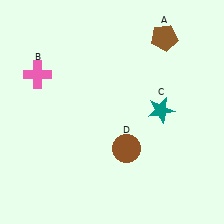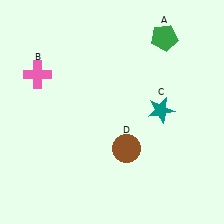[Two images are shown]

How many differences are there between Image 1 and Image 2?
There is 1 difference between the two images.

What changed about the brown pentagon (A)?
In Image 1, A is brown. In Image 2, it changed to green.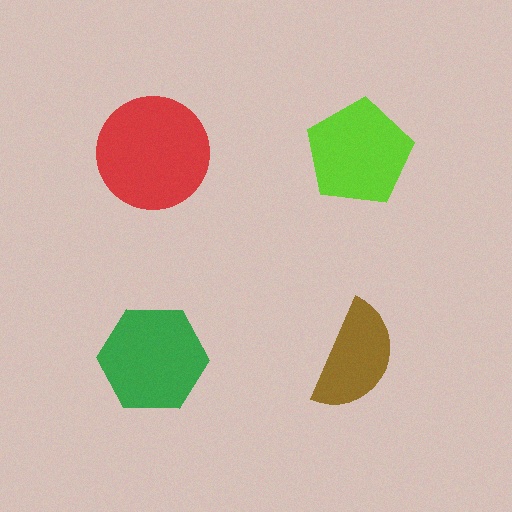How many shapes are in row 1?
2 shapes.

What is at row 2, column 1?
A green hexagon.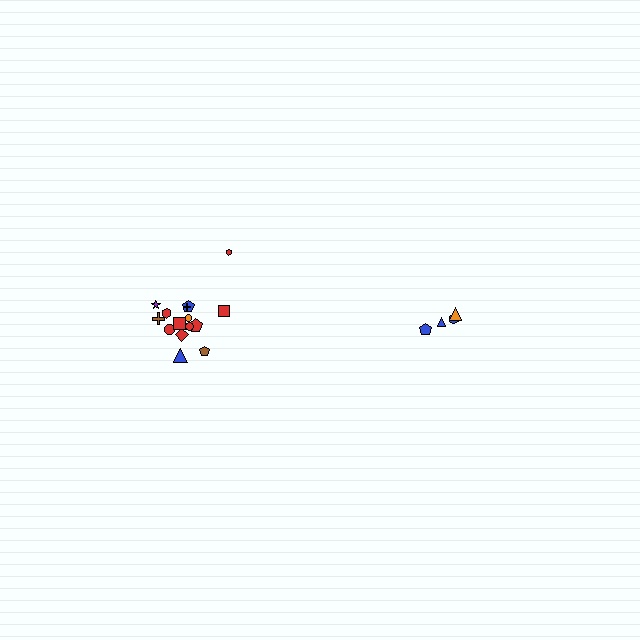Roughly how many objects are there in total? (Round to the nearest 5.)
Roughly 20 objects in total.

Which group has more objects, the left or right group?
The left group.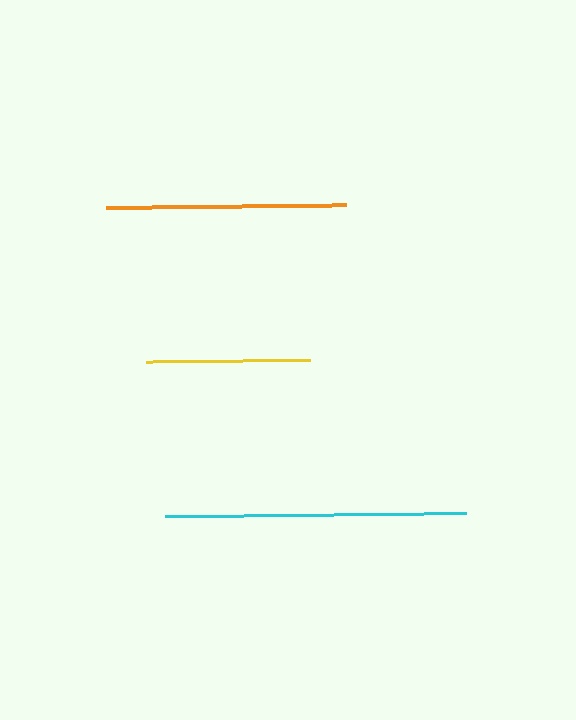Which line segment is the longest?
The cyan line is the longest at approximately 300 pixels.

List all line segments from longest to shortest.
From longest to shortest: cyan, orange, yellow.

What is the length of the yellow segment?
The yellow segment is approximately 164 pixels long.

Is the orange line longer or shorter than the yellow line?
The orange line is longer than the yellow line.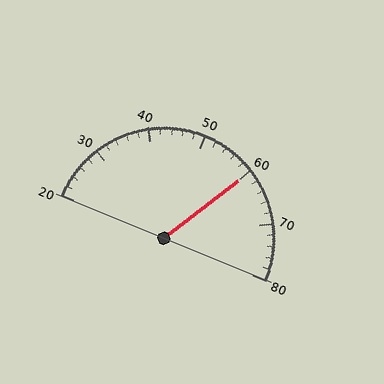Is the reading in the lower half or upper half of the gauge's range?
The reading is in the upper half of the range (20 to 80).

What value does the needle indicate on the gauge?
The needle indicates approximately 60.